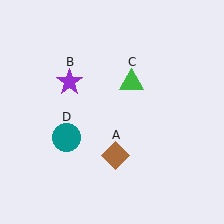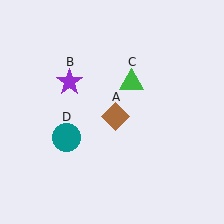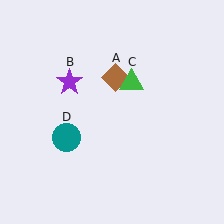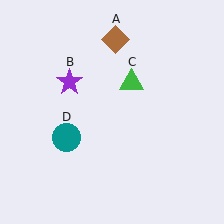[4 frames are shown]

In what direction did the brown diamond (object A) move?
The brown diamond (object A) moved up.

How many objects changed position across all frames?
1 object changed position: brown diamond (object A).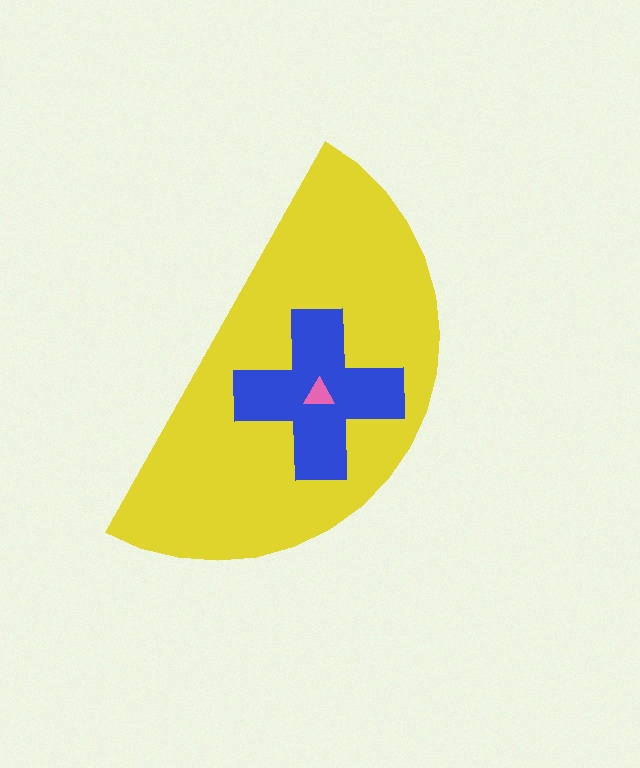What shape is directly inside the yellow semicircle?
The blue cross.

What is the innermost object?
The pink triangle.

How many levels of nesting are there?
3.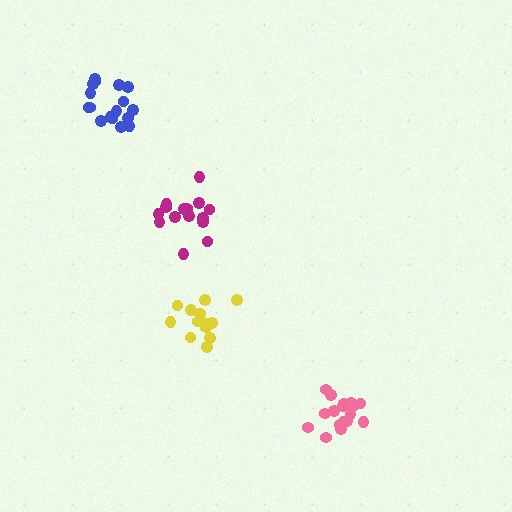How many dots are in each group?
Group 1: 17 dots, Group 2: 15 dots, Group 3: 17 dots, Group 4: 14 dots (63 total).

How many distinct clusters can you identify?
There are 4 distinct clusters.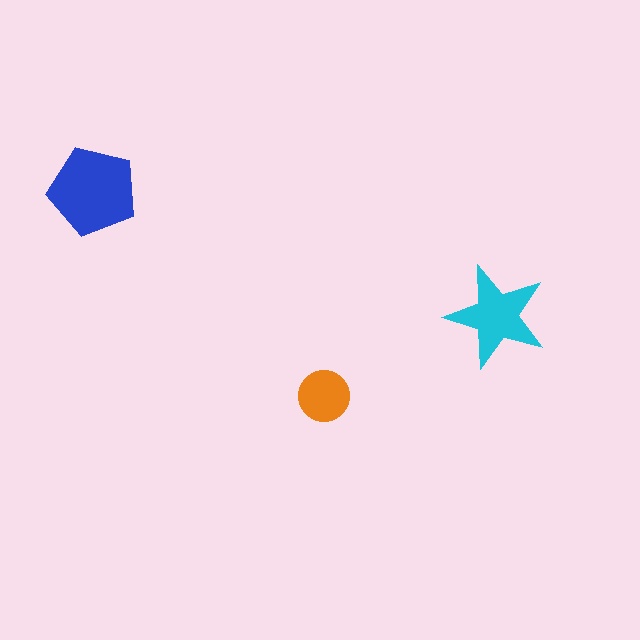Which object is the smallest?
The orange circle.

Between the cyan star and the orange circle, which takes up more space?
The cyan star.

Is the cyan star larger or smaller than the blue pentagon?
Smaller.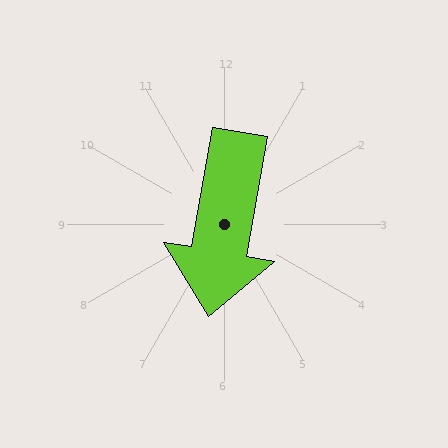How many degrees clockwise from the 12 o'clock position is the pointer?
Approximately 190 degrees.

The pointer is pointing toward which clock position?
Roughly 6 o'clock.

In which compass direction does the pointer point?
South.